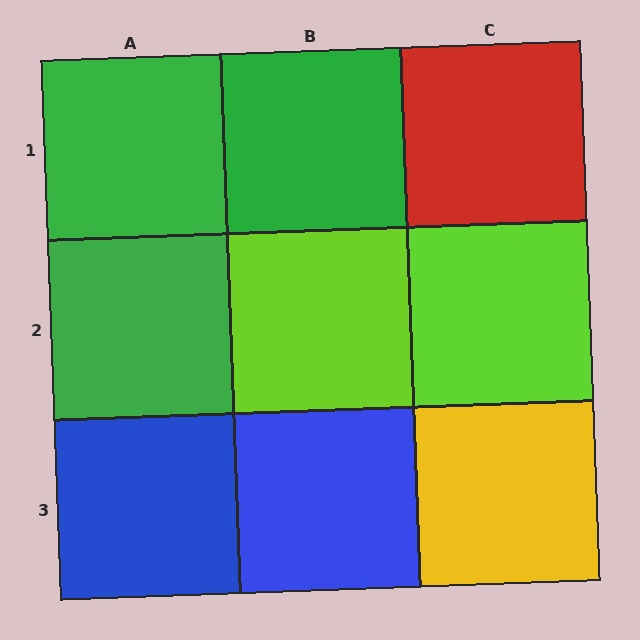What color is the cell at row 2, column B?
Lime.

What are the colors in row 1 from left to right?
Green, green, red.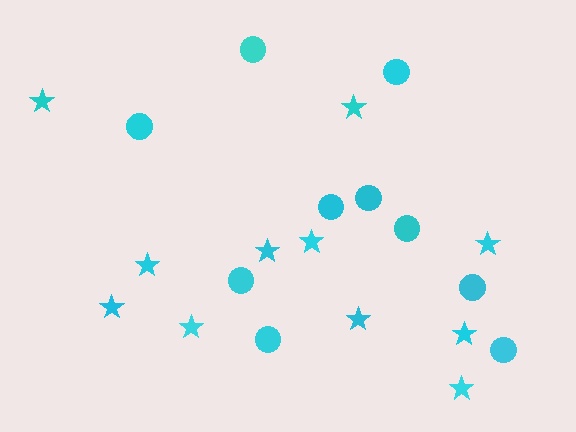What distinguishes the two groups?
There are 2 groups: one group of stars (11) and one group of circles (10).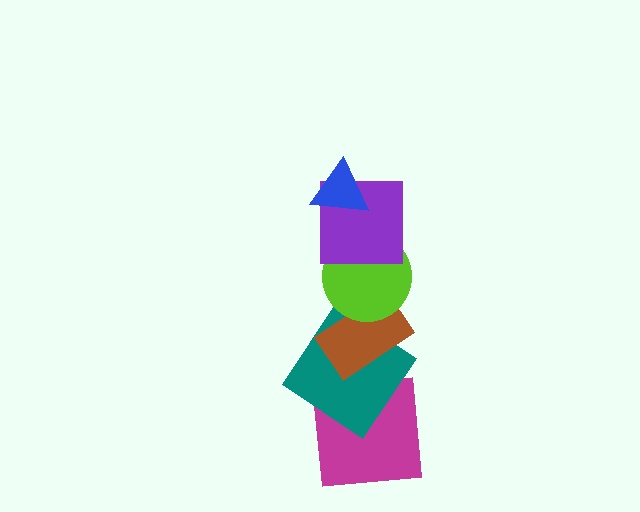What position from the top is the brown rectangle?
The brown rectangle is 4th from the top.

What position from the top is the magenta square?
The magenta square is 6th from the top.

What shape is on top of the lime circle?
The purple square is on top of the lime circle.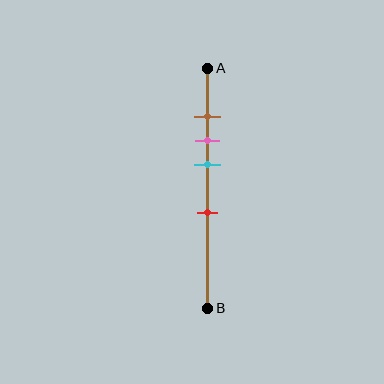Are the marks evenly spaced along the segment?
No, the marks are not evenly spaced.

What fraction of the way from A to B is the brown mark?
The brown mark is approximately 20% (0.2) of the way from A to B.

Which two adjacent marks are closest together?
The brown and pink marks are the closest adjacent pair.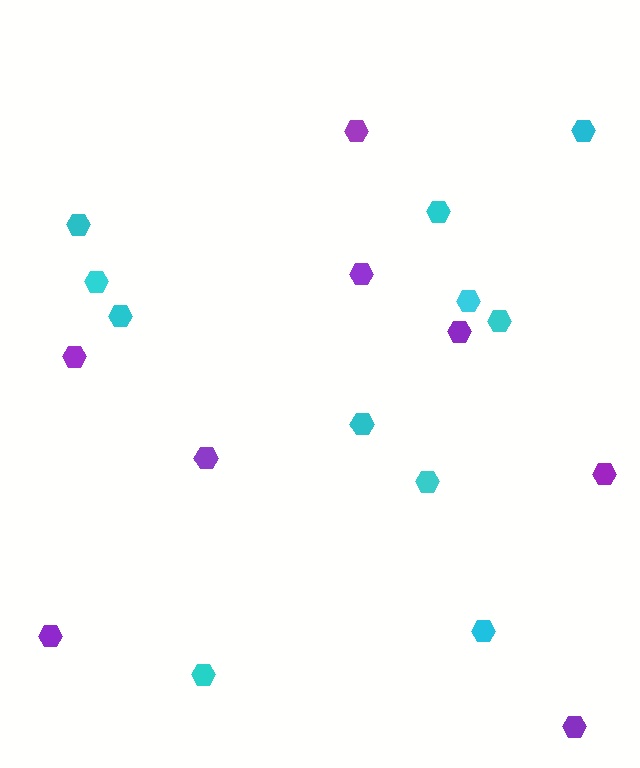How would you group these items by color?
There are 2 groups: one group of purple hexagons (8) and one group of cyan hexagons (11).